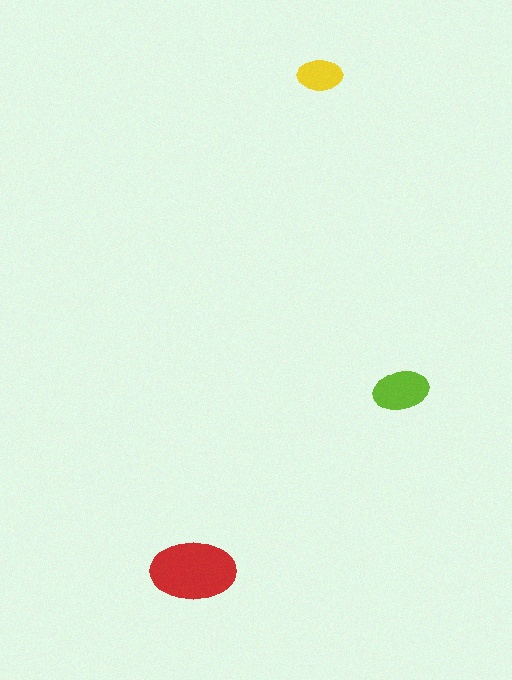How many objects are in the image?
There are 3 objects in the image.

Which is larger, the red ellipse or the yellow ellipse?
The red one.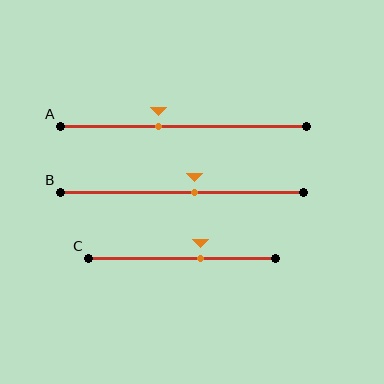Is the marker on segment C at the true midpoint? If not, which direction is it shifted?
No, the marker on segment C is shifted to the right by about 10% of the segment length.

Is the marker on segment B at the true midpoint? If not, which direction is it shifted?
No, the marker on segment B is shifted to the right by about 5% of the segment length.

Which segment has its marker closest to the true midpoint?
Segment B has its marker closest to the true midpoint.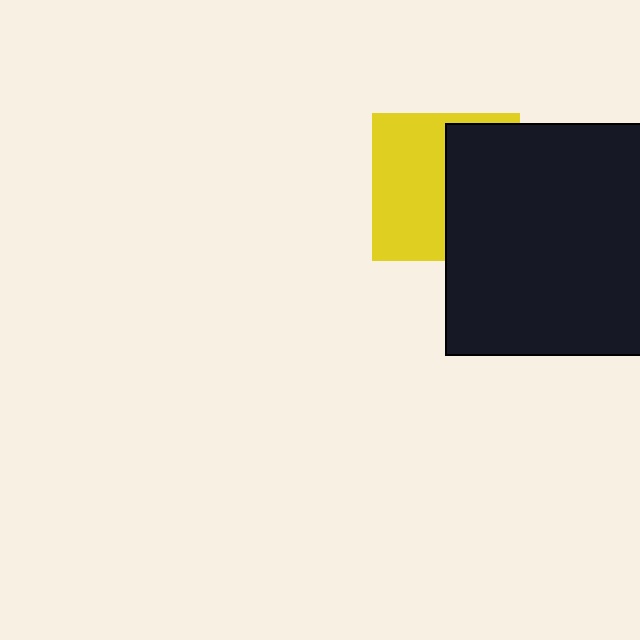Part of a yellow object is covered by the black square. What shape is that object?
It is a square.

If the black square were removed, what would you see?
You would see the complete yellow square.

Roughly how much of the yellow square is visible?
About half of it is visible (roughly 53%).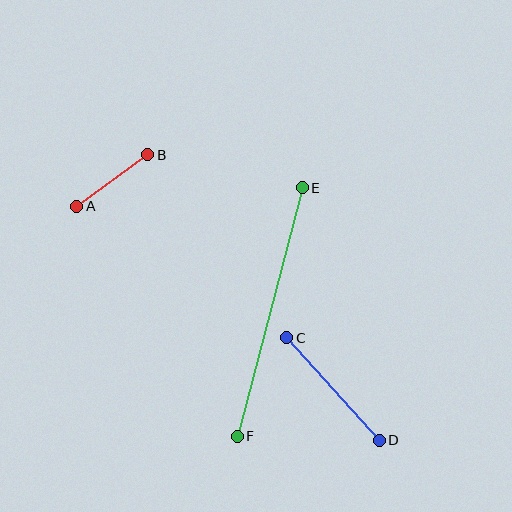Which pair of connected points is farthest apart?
Points E and F are farthest apart.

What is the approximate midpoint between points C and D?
The midpoint is at approximately (333, 389) pixels.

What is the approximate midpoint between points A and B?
The midpoint is at approximately (112, 180) pixels.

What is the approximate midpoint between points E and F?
The midpoint is at approximately (270, 312) pixels.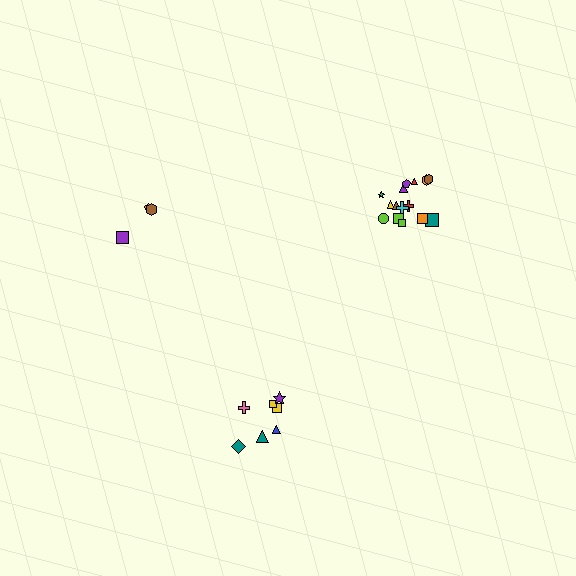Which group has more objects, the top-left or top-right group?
The top-right group.